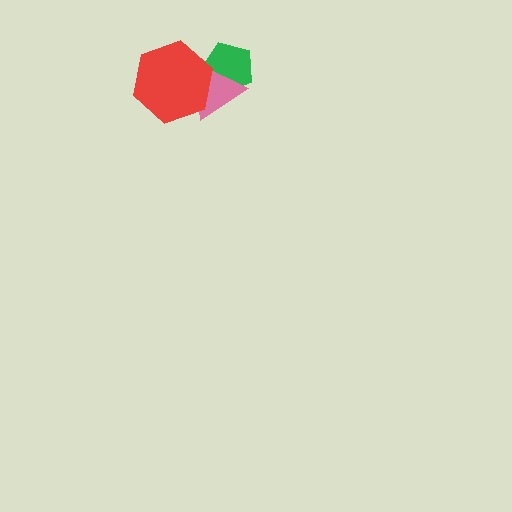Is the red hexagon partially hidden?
No, no other shape covers it.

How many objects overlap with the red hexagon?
2 objects overlap with the red hexagon.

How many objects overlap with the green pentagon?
2 objects overlap with the green pentagon.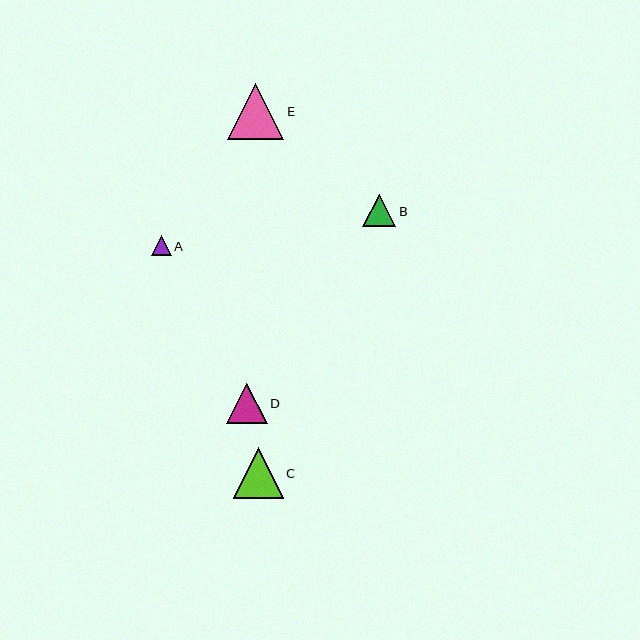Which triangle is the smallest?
Triangle A is the smallest with a size of approximately 20 pixels.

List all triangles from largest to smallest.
From largest to smallest: E, C, D, B, A.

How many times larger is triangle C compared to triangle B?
Triangle C is approximately 1.5 times the size of triangle B.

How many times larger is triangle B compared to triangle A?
Triangle B is approximately 1.6 times the size of triangle A.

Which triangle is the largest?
Triangle E is the largest with a size of approximately 57 pixels.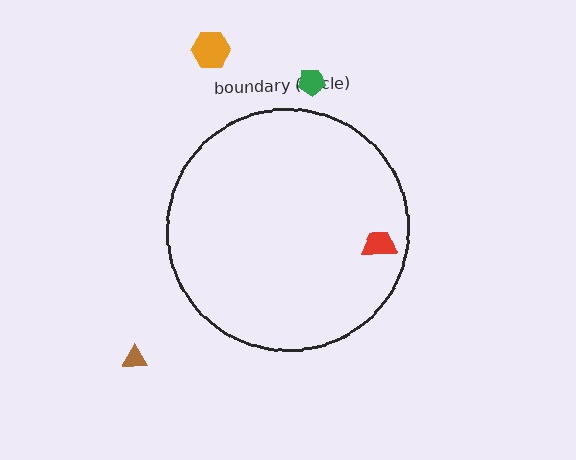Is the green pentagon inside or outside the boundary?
Outside.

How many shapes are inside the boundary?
1 inside, 3 outside.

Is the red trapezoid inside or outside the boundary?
Inside.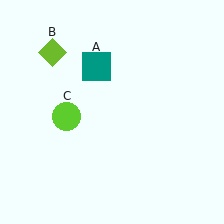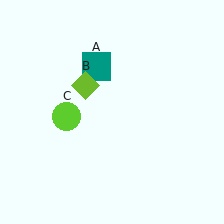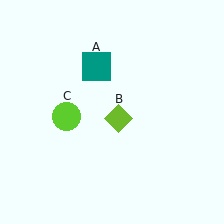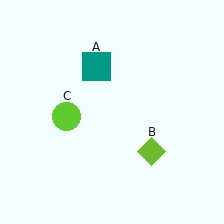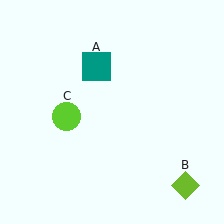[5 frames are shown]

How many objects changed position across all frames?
1 object changed position: lime diamond (object B).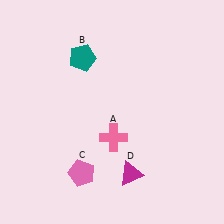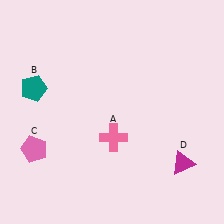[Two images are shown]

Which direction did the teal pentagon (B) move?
The teal pentagon (B) moved left.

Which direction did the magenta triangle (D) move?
The magenta triangle (D) moved right.